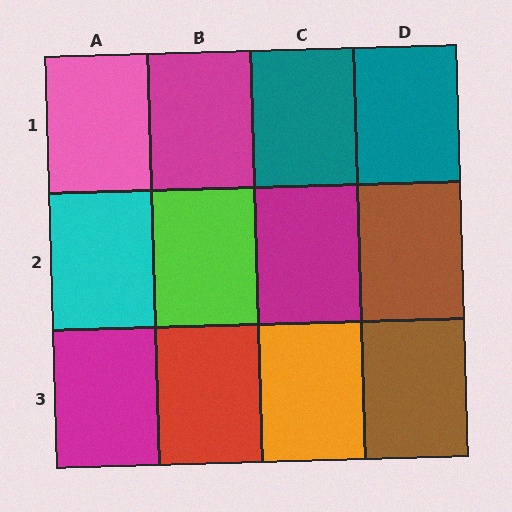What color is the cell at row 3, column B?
Red.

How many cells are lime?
1 cell is lime.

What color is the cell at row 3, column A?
Magenta.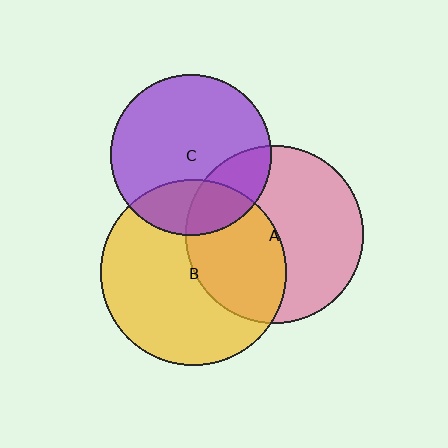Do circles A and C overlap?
Yes.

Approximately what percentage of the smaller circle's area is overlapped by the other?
Approximately 25%.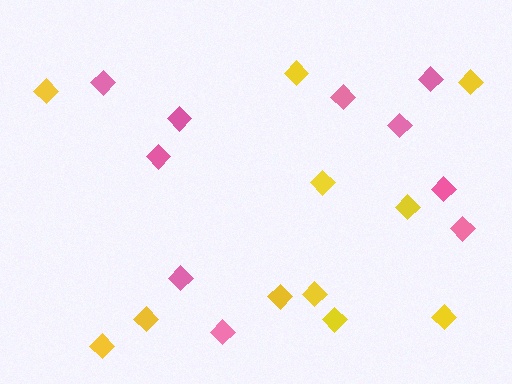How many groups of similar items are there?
There are 2 groups: one group of pink diamonds (10) and one group of yellow diamonds (11).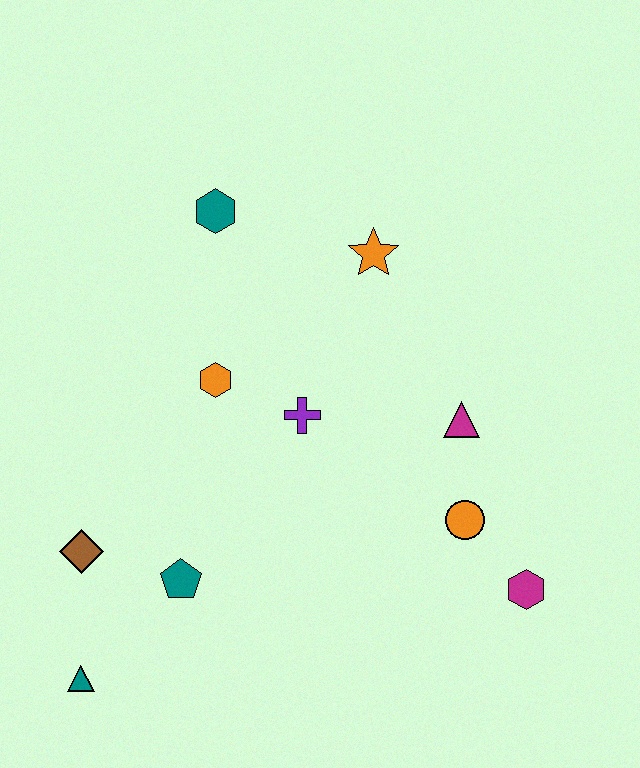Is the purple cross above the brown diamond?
Yes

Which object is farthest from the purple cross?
The teal triangle is farthest from the purple cross.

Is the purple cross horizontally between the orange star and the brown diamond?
Yes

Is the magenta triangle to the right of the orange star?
Yes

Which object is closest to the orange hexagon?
The purple cross is closest to the orange hexagon.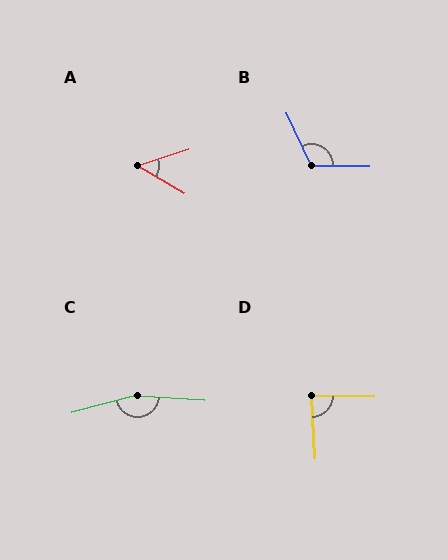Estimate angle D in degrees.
Approximately 85 degrees.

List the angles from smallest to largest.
A (48°), D (85°), B (115°), C (161°).